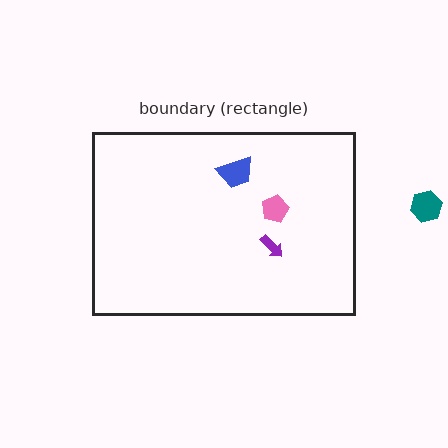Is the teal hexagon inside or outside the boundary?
Outside.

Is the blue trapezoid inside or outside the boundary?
Inside.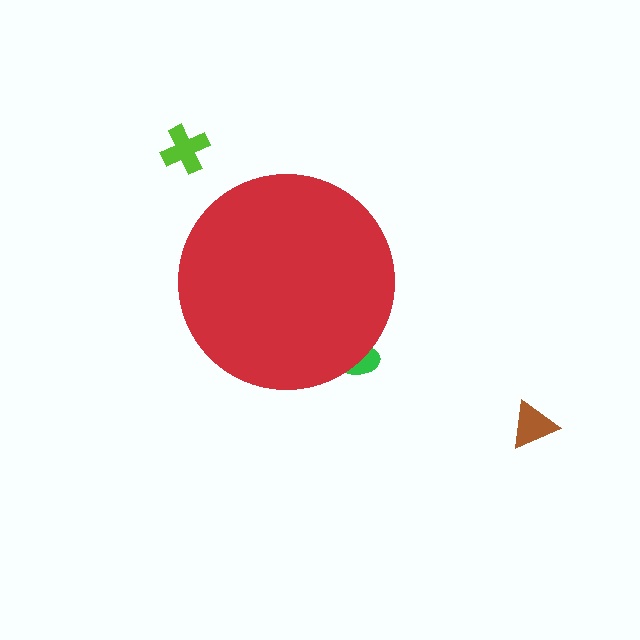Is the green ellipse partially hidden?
Yes, the green ellipse is partially hidden behind the red circle.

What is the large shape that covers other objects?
A red circle.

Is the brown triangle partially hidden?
No, the brown triangle is fully visible.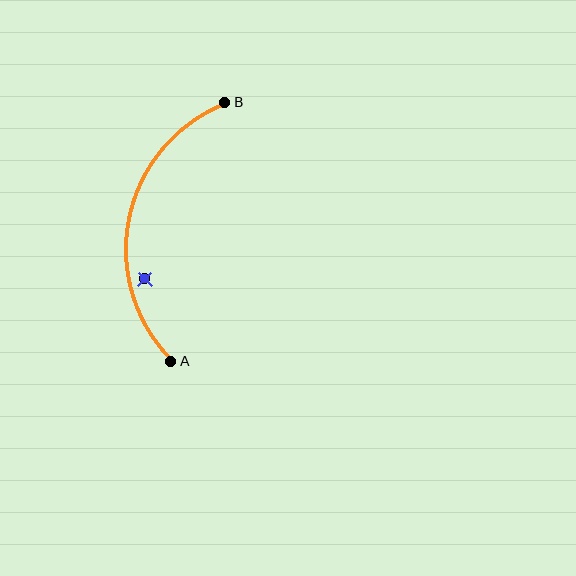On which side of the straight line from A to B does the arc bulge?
The arc bulges to the left of the straight line connecting A and B.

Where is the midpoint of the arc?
The arc midpoint is the point on the curve farthest from the straight line joining A and B. It sits to the left of that line.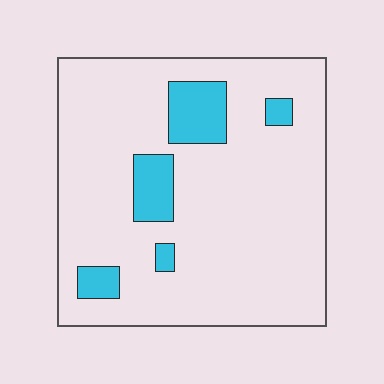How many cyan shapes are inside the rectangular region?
5.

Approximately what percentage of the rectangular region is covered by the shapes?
Approximately 15%.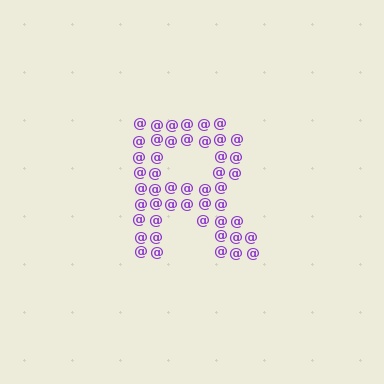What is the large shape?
The large shape is the letter R.